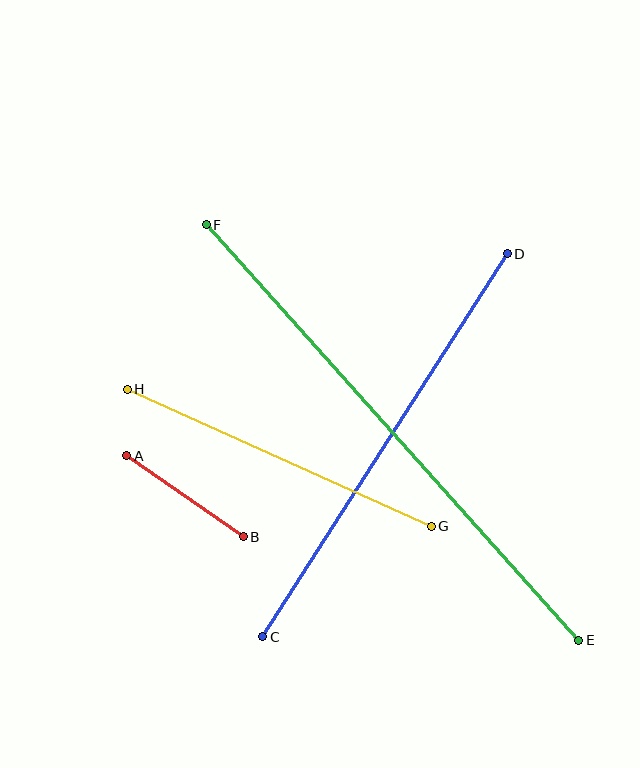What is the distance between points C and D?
The distance is approximately 455 pixels.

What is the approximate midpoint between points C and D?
The midpoint is at approximately (385, 445) pixels.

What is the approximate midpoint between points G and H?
The midpoint is at approximately (279, 458) pixels.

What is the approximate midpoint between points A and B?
The midpoint is at approximately (185, 496) pixels.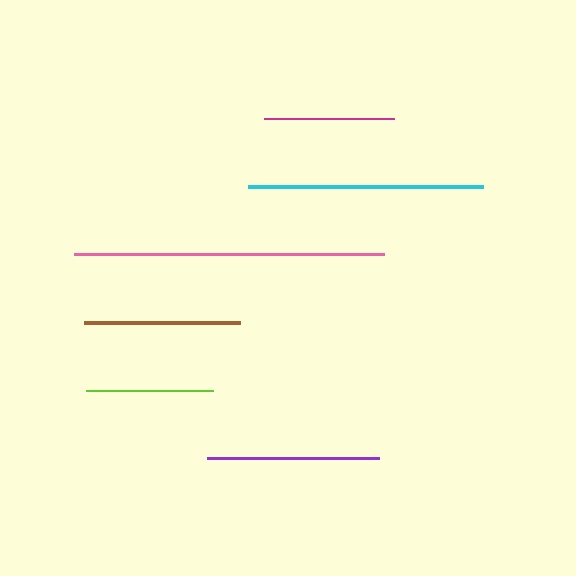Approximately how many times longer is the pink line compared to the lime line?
The pink line is approximately 2.5 times the length of the lime line.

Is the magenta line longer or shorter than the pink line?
The pink line is longer than the magenta line.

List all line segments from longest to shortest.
From longest to shortest: pink, cyan, purple, brown, magenta, lime.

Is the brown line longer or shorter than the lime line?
The brown line is longer than the lime line.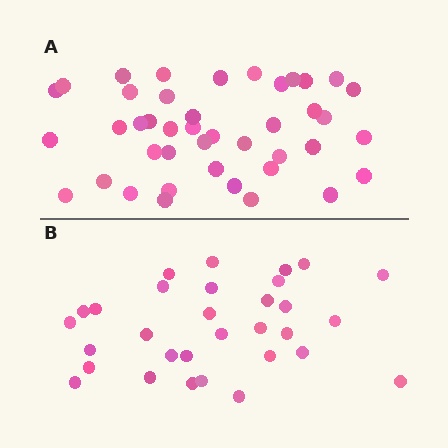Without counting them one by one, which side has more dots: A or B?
Region A (the top region) has more dots.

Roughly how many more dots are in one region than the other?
Region A has roughly 12 or so more dots than region B.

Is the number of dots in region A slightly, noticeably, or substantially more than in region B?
Region A has noticeably more, but not dramatically so. The ratio is roughly 1.4 to 1.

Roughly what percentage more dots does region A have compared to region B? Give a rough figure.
About 35% more.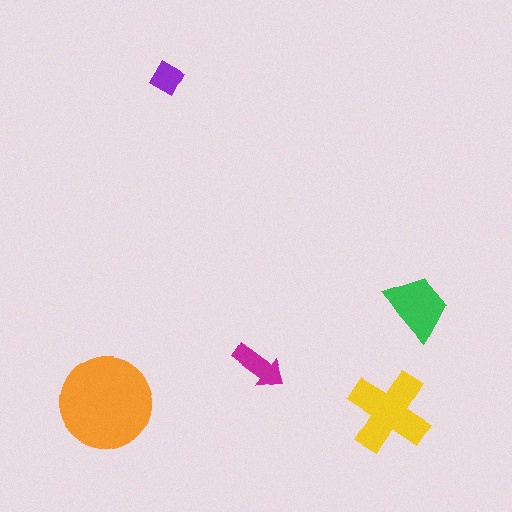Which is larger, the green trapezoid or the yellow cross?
The yellow cross.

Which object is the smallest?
The purple diamond.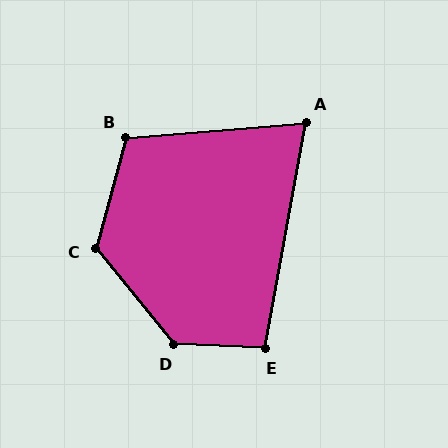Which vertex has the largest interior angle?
D, at approximately 131 degrees.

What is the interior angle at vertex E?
Approximately 98 degrees (obtuse).